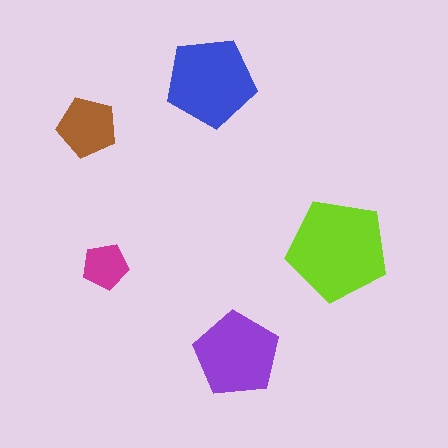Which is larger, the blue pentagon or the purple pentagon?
The blue one.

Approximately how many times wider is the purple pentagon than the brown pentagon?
About 1.5 times wider.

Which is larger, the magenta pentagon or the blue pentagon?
The blue one.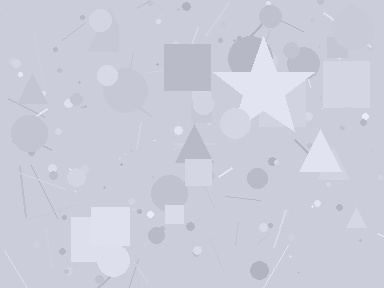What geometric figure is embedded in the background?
A star is embedded in the background.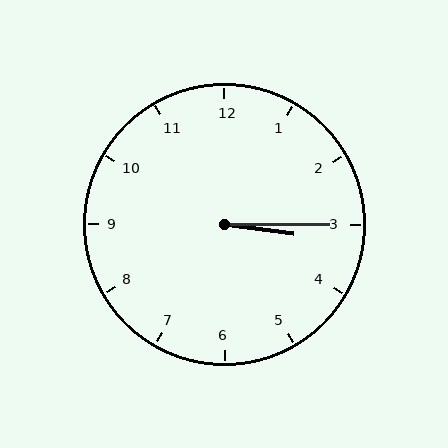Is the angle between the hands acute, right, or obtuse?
It is acute.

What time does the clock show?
3:15.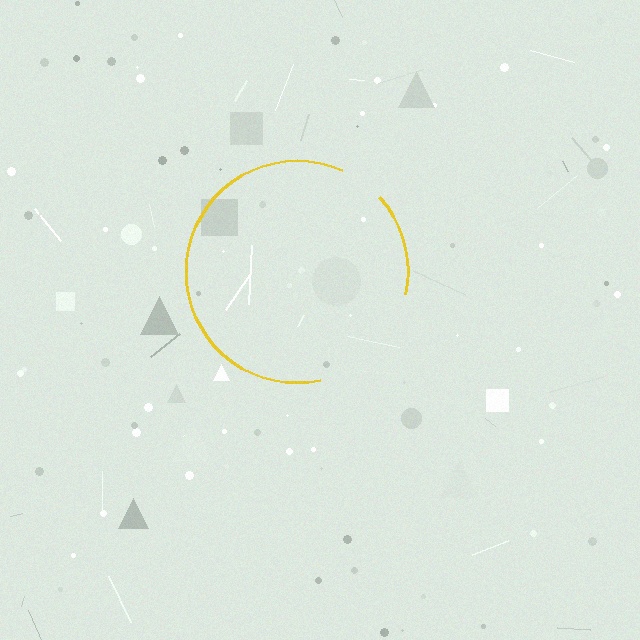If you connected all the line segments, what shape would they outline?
They would outline a circle.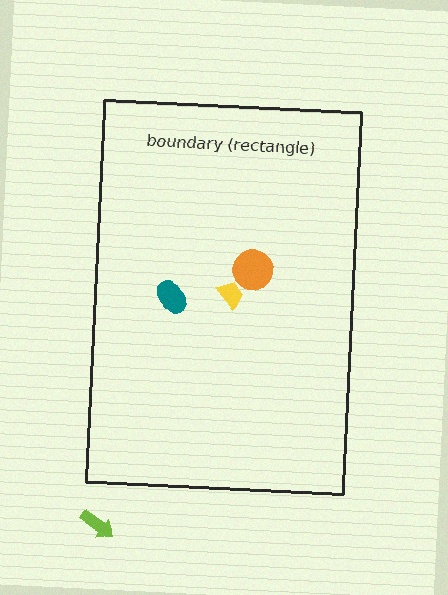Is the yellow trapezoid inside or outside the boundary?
Inside.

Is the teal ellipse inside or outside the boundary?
Inside.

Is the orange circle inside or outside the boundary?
Inside.